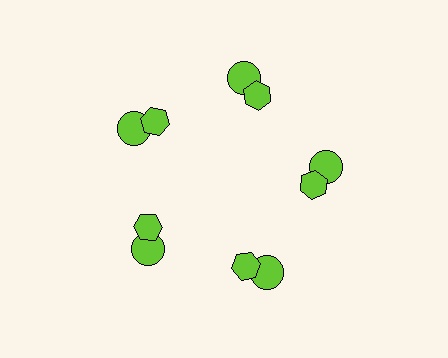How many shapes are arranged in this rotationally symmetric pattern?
There are 10 shapes, arranged in 5 groups of 2.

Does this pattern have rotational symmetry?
Yes, this pattern has 5-fold rotational symmetry. It looks the same after rotating 72 degrees around the center.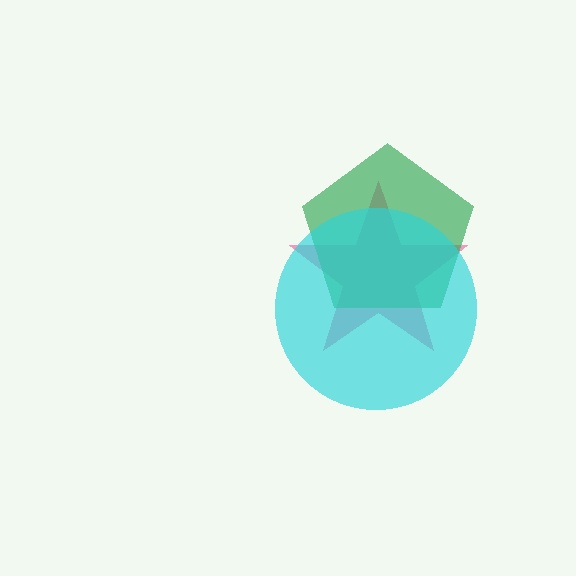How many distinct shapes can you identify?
There are 3 distinct shapes: a pink star, a green pentagon, a cyan circle.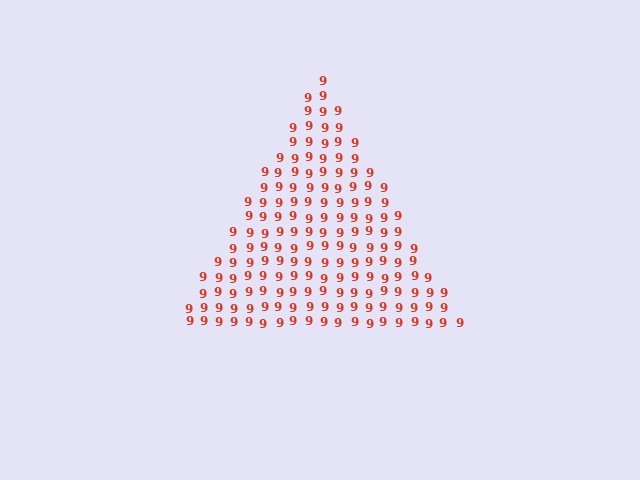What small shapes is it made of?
It is made of small digit 9's.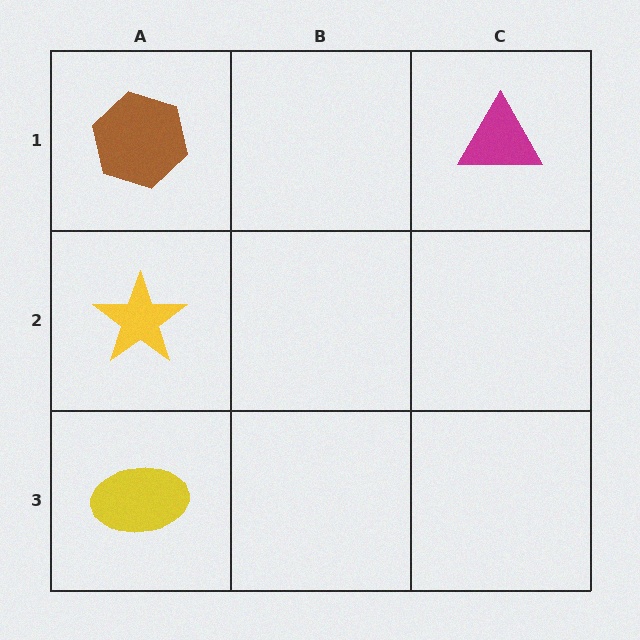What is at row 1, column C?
A magenta triangle.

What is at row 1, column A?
A brown hexagon.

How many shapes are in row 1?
2 shapes.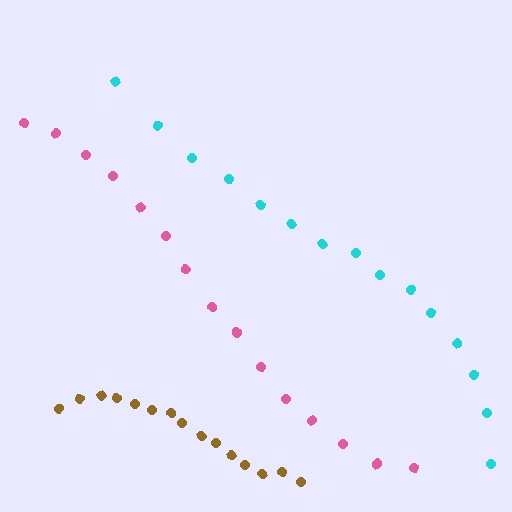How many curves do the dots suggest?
There are 3 distinct paths.